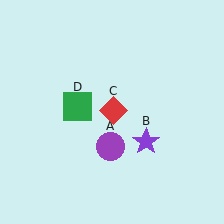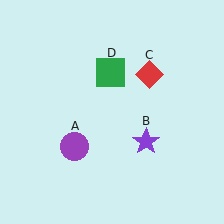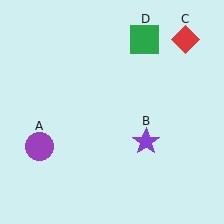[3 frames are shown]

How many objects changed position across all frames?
3 objects changed position: purple circle (object A), red diamond (object C), green square (object D).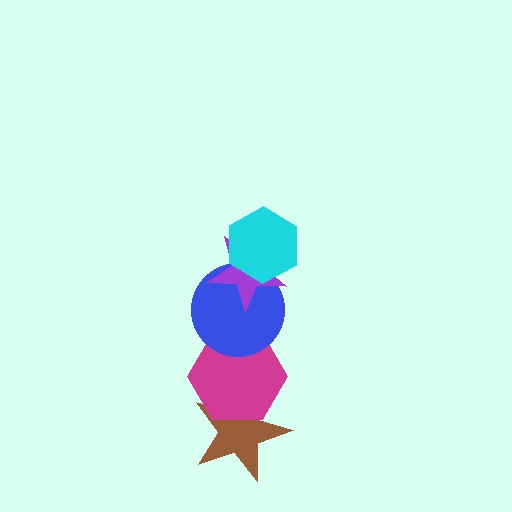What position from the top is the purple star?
The purple star is 2nd from the top.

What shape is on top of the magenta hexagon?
The blue circle is on top of the magenta hexagon.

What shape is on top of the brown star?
The magenta hexagon is on top of the brown star.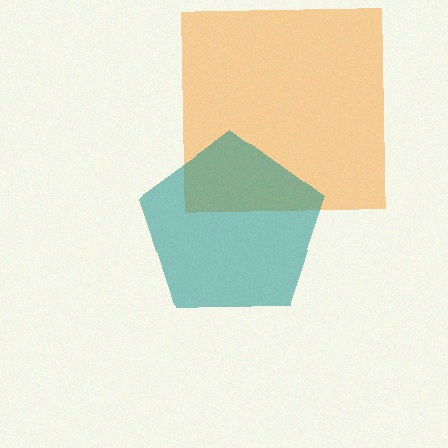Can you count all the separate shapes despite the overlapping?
Yes, there are 2 separate shapes.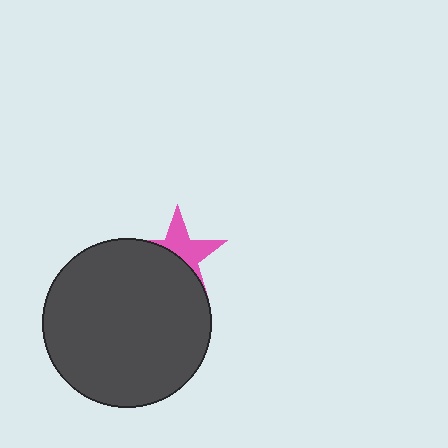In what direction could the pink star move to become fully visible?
The pink star could move up. That would shift it out from behind the dark gray circle entirely.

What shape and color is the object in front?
The object in front is a dark gray circle.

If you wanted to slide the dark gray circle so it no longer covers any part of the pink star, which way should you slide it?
Slide it down — that is the most direct way to separate the two shapes.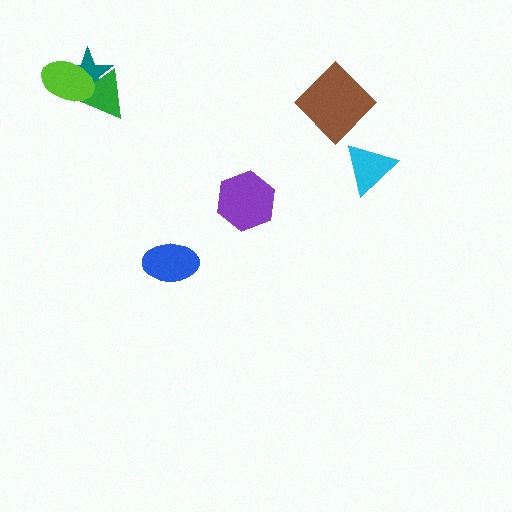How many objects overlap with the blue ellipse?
0 objects overlap with the blue ellipse.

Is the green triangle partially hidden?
Yes, it is partially covered by another shape.